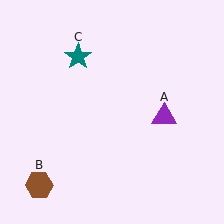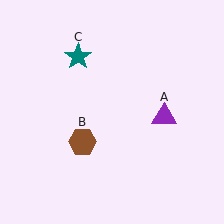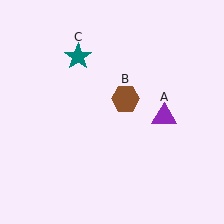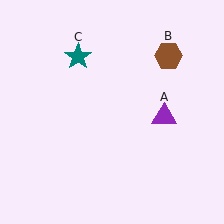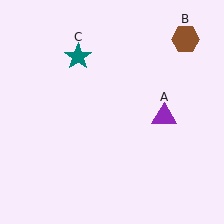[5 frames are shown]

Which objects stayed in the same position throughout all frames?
Purple triangle (object A) and teal star (object C) remained stationary.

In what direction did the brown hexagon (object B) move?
The brown hexagon (object B) moved up and to the right.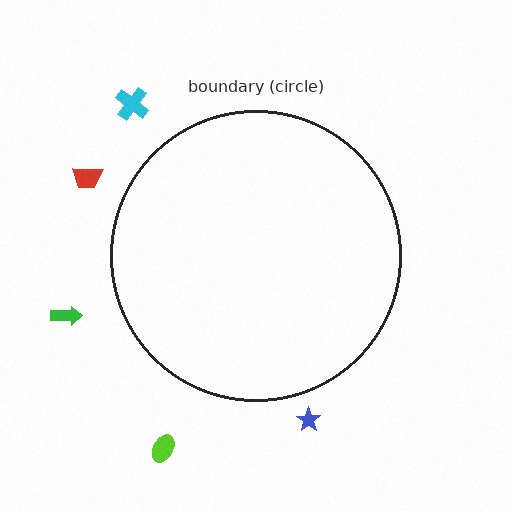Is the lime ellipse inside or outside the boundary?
Outside.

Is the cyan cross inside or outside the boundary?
Outside.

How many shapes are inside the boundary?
0 inside, 5 outside.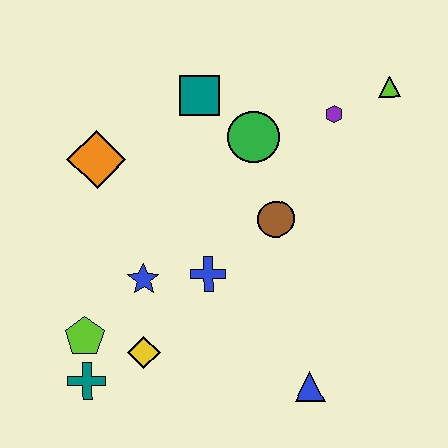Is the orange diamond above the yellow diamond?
Yes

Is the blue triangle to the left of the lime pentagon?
No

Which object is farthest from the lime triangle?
The teal cross is farthest from the lime triangle.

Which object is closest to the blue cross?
The blue star is closest to the blue cross.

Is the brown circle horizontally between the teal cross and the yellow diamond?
No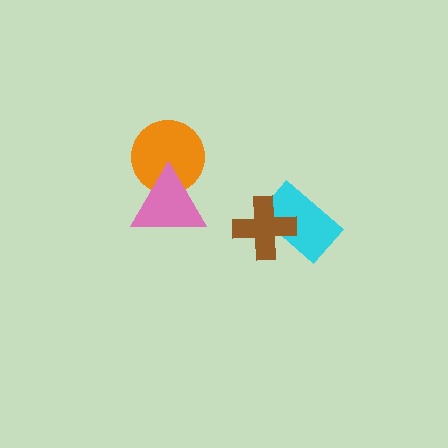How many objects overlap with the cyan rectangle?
1 object overlaps with the cyan rectangle.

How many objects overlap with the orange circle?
1 object overlaps with the orange circle.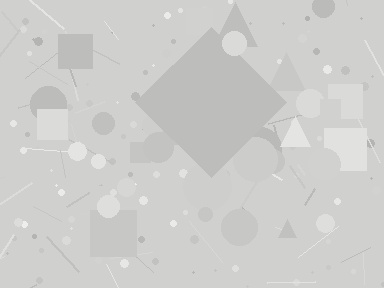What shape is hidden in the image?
A diamond is hidden in the image.